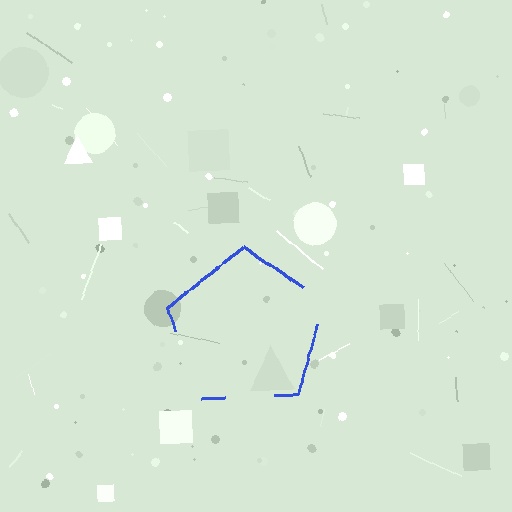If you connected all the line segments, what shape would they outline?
They would outline a pentagon.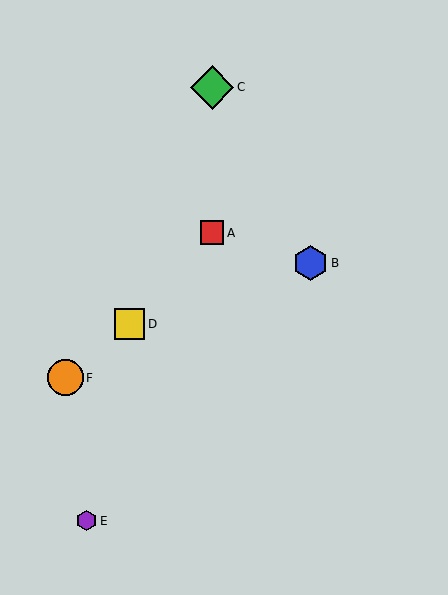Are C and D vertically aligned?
No, C is at x≈212 and D is at x≈129.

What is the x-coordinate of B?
Object B is at x≈311.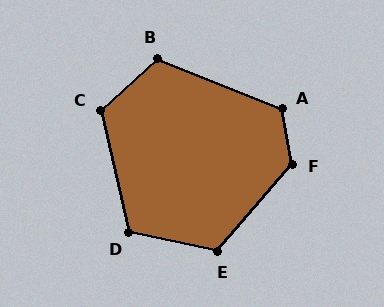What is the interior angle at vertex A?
Approximately 122 degrees (obtuse).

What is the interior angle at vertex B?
Approximately 116 degrees (obtuse).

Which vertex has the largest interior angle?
F, at approximately 129 degrees.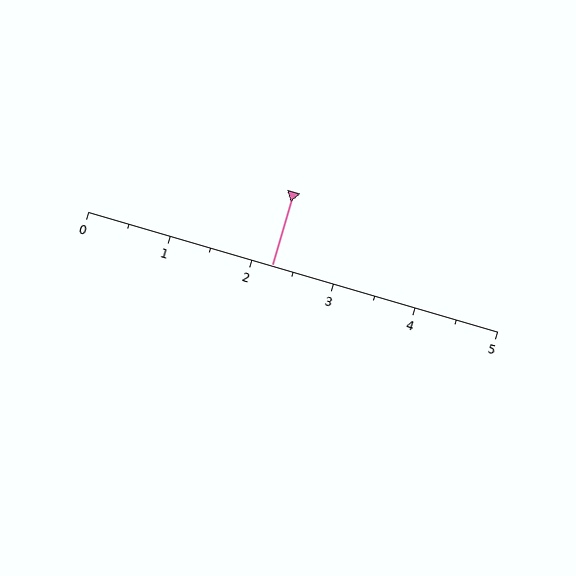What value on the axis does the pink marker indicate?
The marker indicates approximately 2.2.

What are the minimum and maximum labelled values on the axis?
The axis runs from 0 to 5.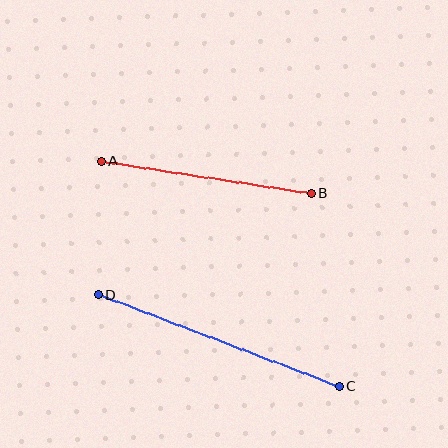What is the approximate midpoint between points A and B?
The midpoint is at approximately (206, 177) pixels.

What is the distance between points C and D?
The distance is approximately 258 pixels.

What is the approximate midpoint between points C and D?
The midpoint is at approximately (219, 341) pixels.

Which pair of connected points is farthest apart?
Points C and D are farthest apart.